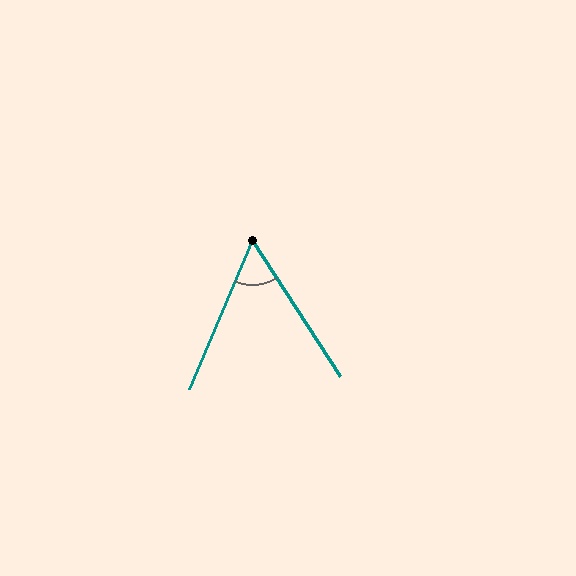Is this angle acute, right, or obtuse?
It is acute.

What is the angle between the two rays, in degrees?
Approximately 56 degrees.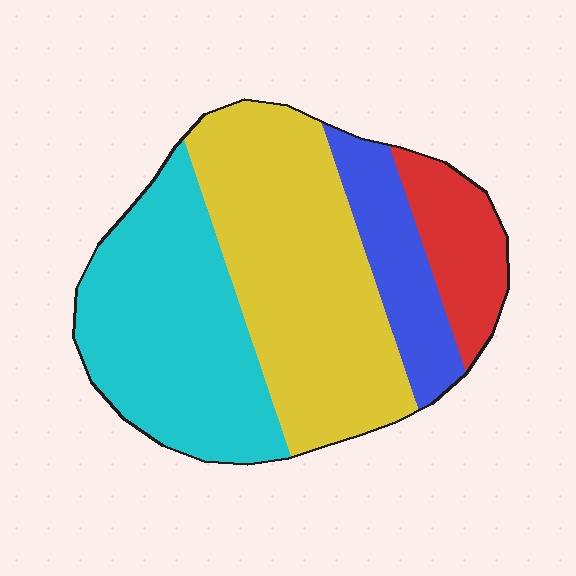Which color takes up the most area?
Yellow, at roughly 40%.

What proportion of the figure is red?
Red covers about 10% of the figure.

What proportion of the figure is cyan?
Cyan takes up between a quarter and a half of the figure.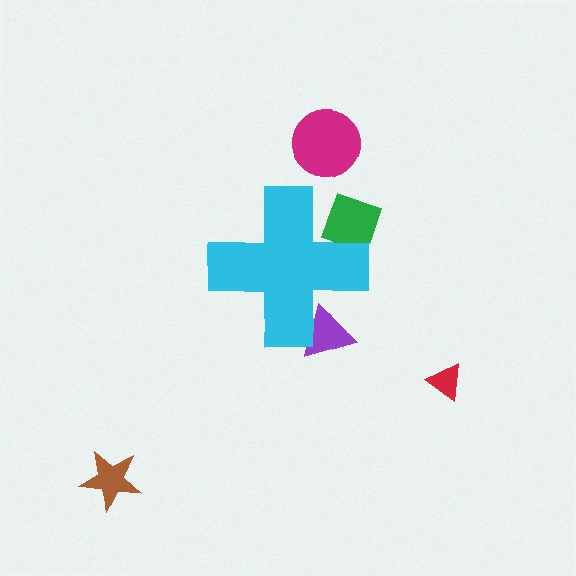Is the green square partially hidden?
Yes, the green square is partially hidden behind the cyan cross.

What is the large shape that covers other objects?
A cyan cross.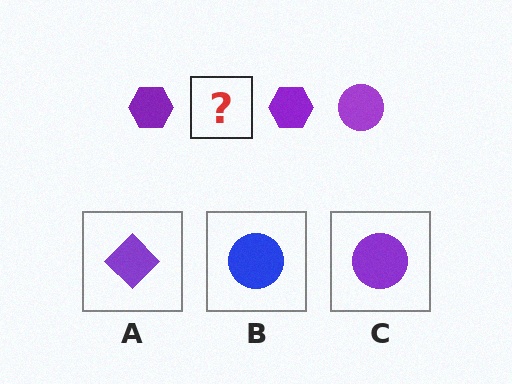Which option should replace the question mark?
Option C.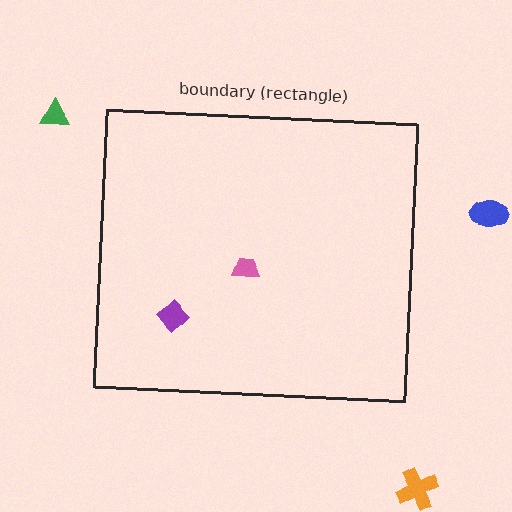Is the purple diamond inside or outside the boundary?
Inside.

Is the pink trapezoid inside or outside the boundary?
Inside.